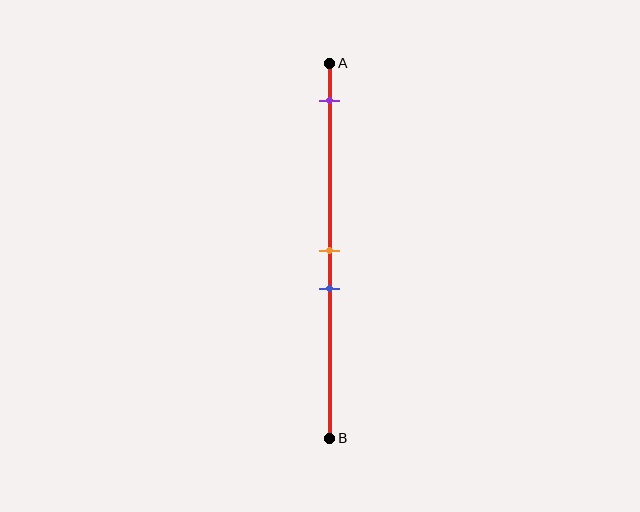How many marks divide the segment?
There are 3 marks dividing the segment.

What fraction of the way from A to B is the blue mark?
The blue mark is approximately 60% (0.6) of the way from A to B.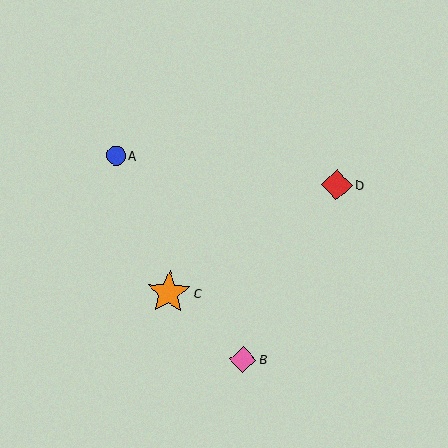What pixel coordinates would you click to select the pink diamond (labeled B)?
Click at (243, 359) to select the pink diamond B.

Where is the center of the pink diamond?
The center of the pink diamond is at (243, 359).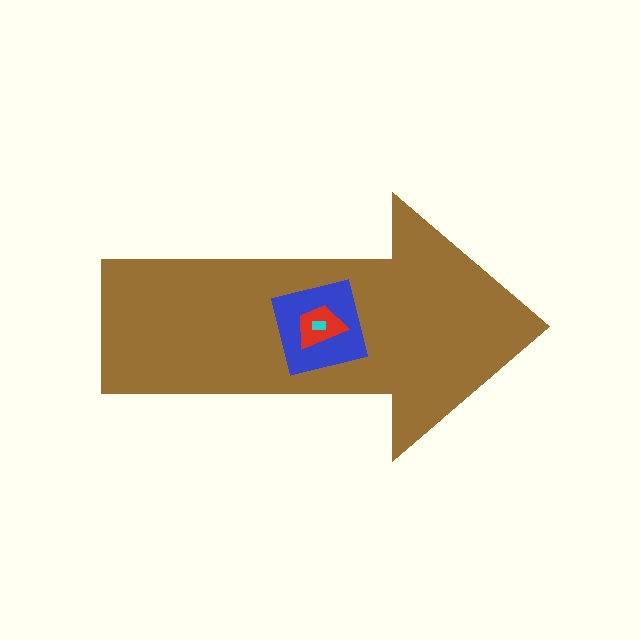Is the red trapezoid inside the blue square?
Yes.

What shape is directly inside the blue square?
The red trapezoid.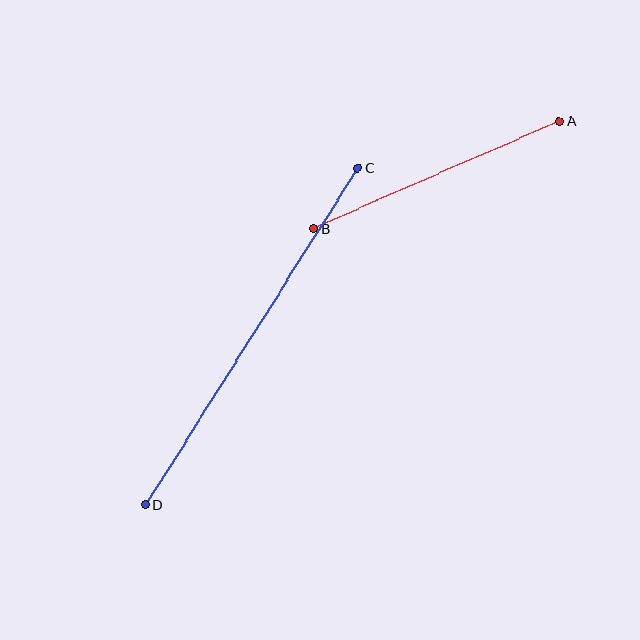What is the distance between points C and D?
The distance is approximately 398 pixels.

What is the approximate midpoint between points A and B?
The midpoint is at approximately (436, 175) pixels.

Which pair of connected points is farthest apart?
Points C and D are farthest apart.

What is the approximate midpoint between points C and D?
The midpoint is at approximately (252, 337) pixels.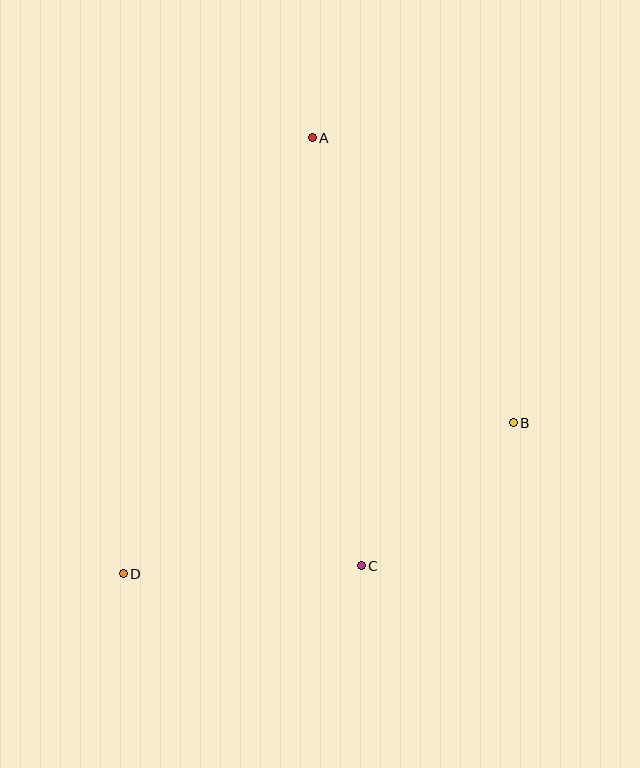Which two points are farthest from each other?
Points A and D are farthest from each other.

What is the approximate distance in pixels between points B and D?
The distance between B and D is approximately 418 pixels.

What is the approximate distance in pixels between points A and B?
The distance between A and B is approximately 348 pixels.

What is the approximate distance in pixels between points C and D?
The distance between C and D is approximately 238 pixels.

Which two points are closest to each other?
Points B and C are closest to each other.